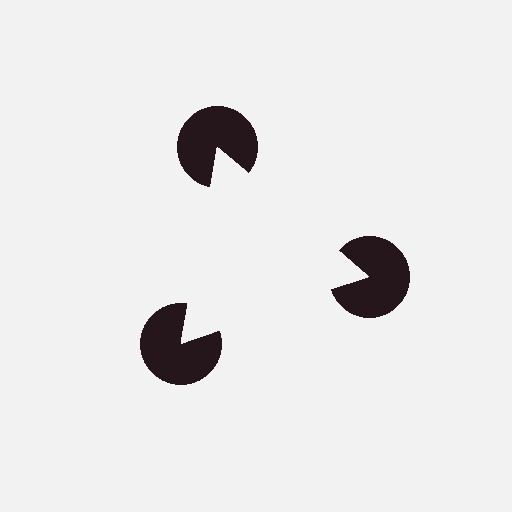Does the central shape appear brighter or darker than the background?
It typically appears slightly brighter than the background, even though no actual brightness change is drawn.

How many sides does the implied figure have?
3 sides.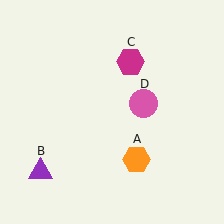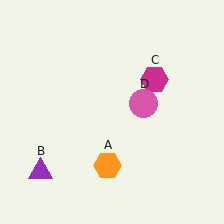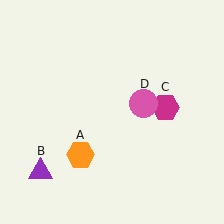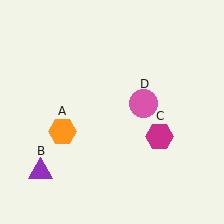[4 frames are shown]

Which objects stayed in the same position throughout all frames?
Purple triangle (object B) and pink circle (object D) remained stationary.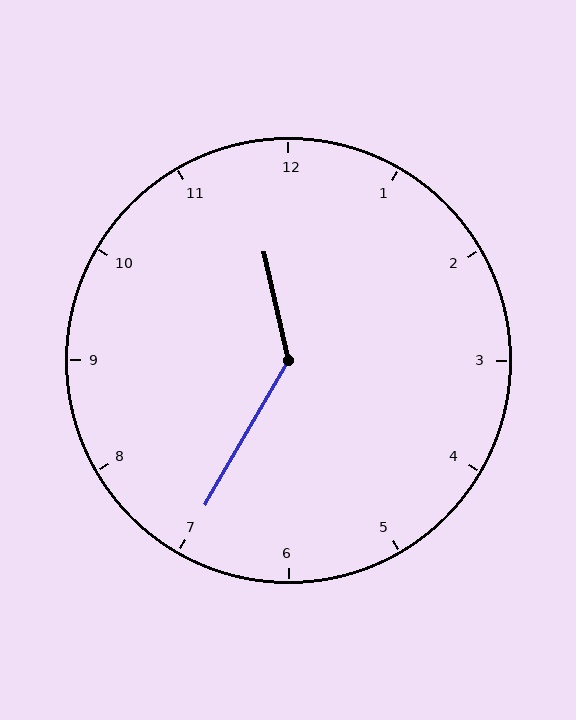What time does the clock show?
11:35.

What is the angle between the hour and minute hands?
Approximately 138 degrees.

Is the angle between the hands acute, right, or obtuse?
It is obtuse.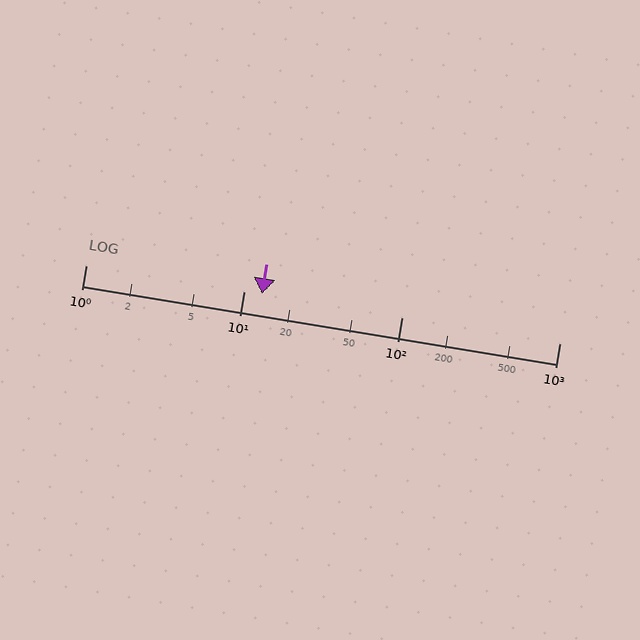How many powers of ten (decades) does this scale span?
The scale spans 3 decades, from 1 to 1000.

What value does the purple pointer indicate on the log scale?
The pointer indicates approximately 13.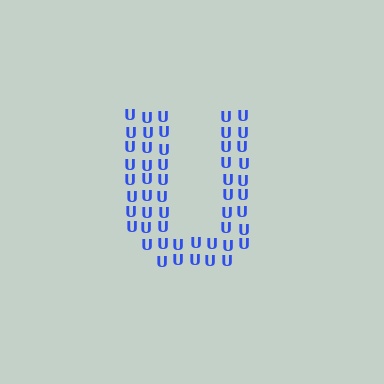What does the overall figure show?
The overall figure shows the letter U.